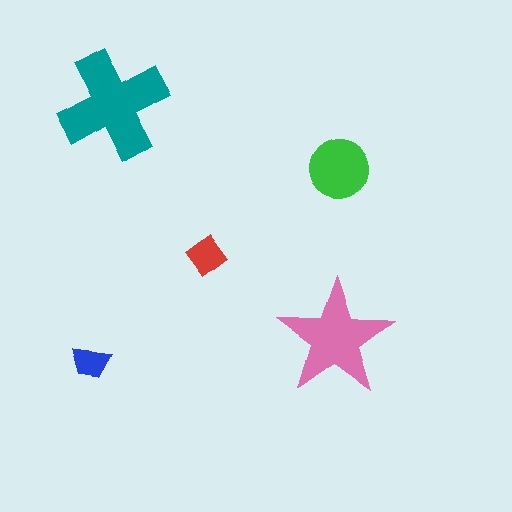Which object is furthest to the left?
The blue trapezoid is leftmost.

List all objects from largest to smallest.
The teal cross, the pink star, the green circle, the red diamond, the blue trapezoid.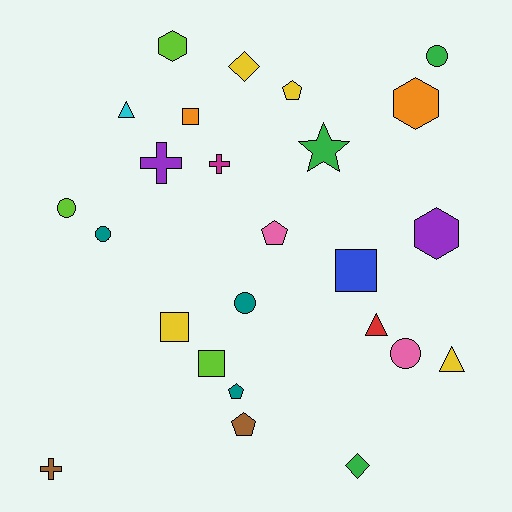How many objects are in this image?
There are 25 objects.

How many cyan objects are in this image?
There is 1 cyan object.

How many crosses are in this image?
There are 3 crosses.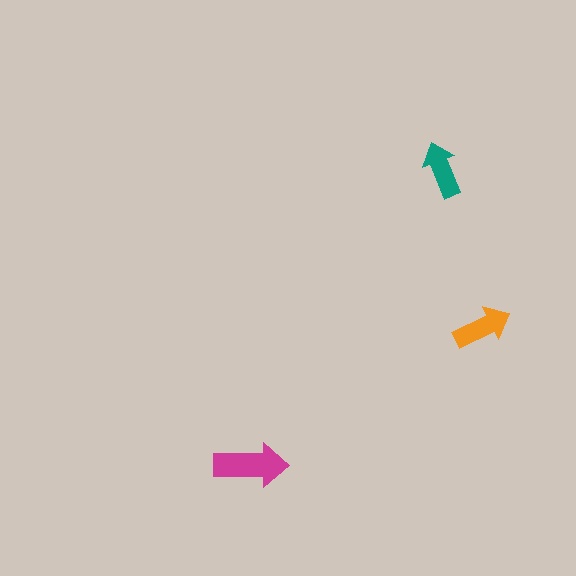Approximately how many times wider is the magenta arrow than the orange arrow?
About 1.5 times wider.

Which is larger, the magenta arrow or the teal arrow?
The magenta one.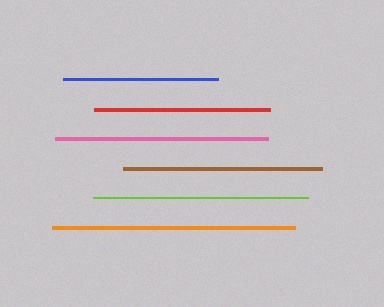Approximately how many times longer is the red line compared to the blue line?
The red line is approximately 1.1 times the length of the blue line.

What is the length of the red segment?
The red segment is approximately 176 pixels long.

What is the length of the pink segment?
The pink segment is approximately 213 pixels long.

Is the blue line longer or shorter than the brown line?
The brown line is longer than the blue line.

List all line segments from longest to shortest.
From longest to shortest: orange, lime, pink, brown, red, blue.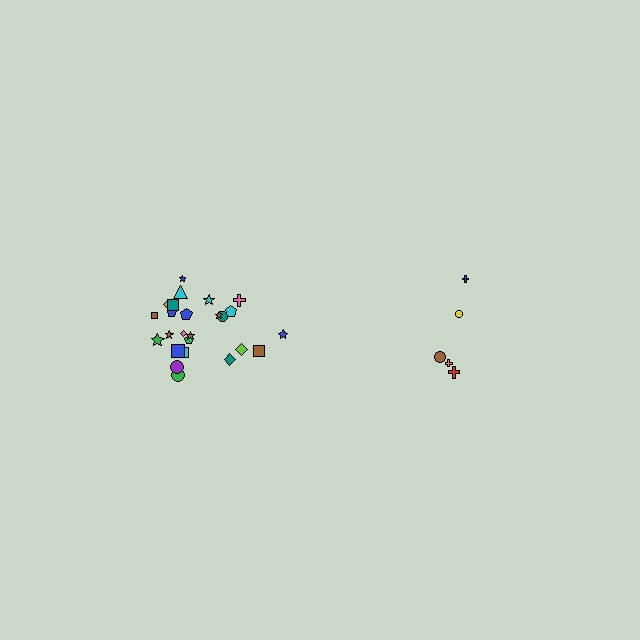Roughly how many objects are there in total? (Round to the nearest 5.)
Roughly 30 objects in total.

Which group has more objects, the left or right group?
The left group.